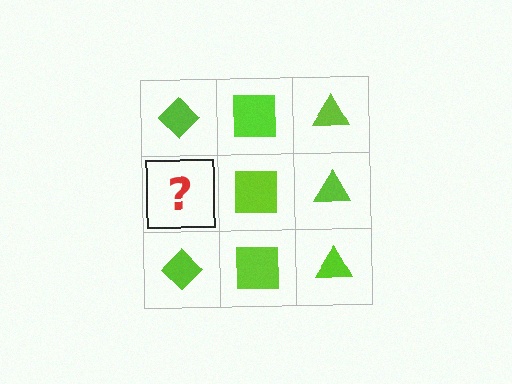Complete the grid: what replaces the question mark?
The question mark should be replaced with a lime diamond.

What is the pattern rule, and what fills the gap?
The rule is that each column has a consistent shape. The gap should be filled with a lime diamond.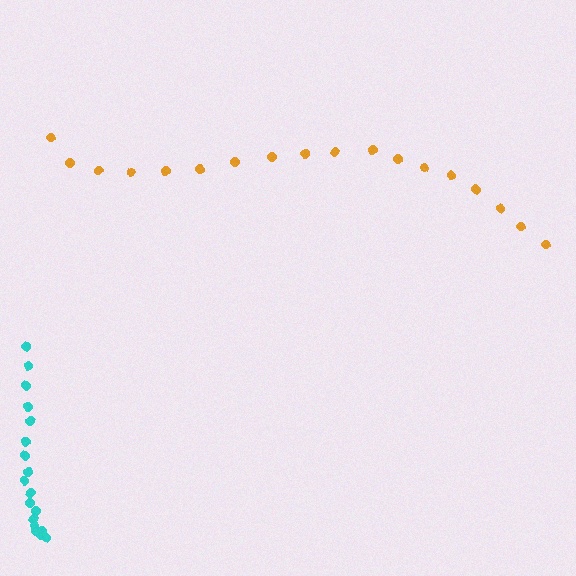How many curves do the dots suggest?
There are 2 distinct paths.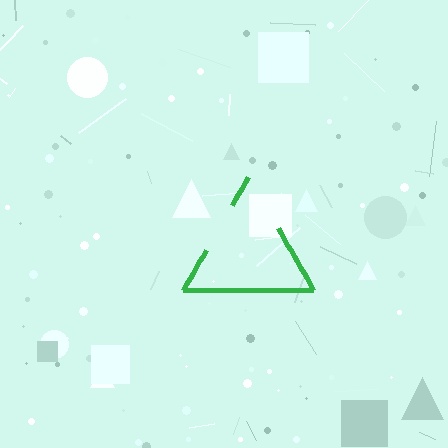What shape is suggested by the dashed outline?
The dashed outline suggests a triangle.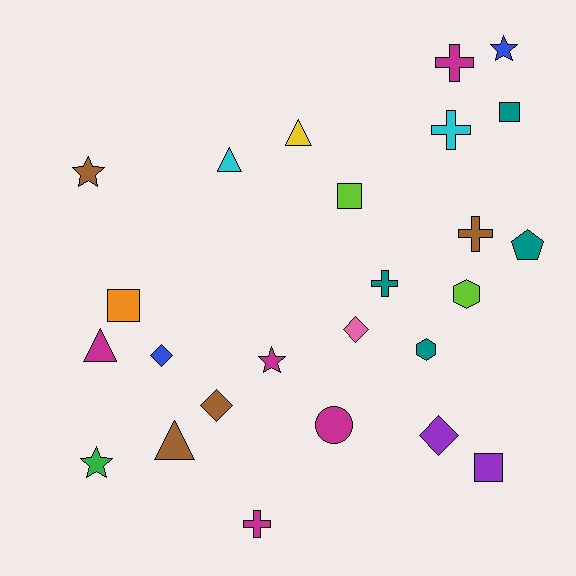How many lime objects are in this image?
There are 2 lime objects.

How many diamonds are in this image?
There are 4 diamonds.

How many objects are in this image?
There are 25 objects.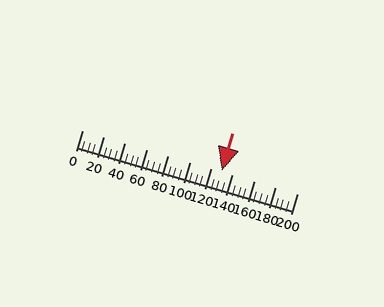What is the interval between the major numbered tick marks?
The major tick marks are spaced 20 units apart.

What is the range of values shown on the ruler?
The ruler shows values from 0 to 200.